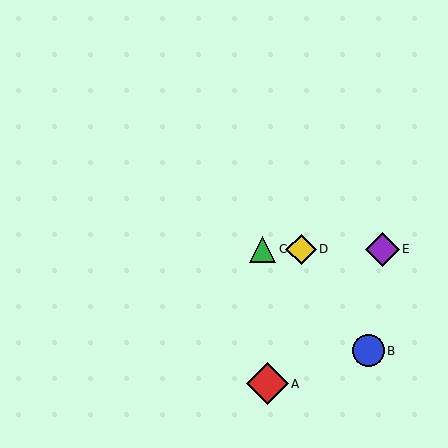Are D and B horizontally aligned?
No, D is at y≈249 and B is at y≈351.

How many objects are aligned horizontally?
3 objects (C, D, E) are aligned horizontally.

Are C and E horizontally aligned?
Yes, both are at y≈249.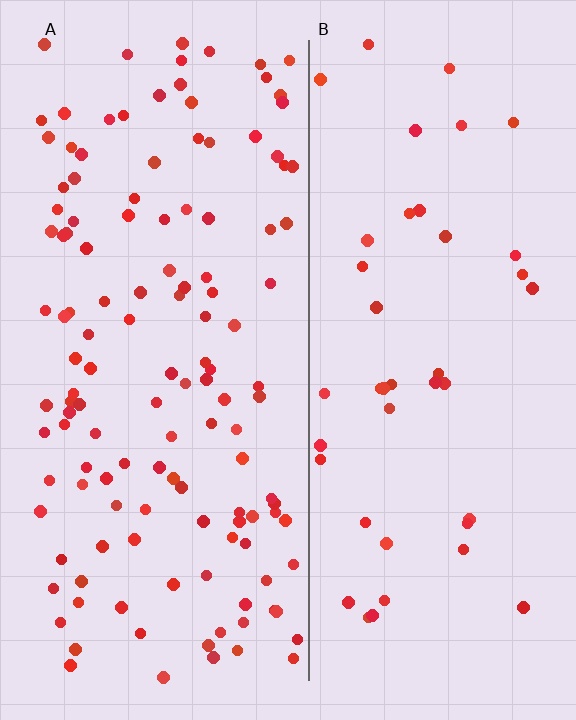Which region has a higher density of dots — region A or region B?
A (the left).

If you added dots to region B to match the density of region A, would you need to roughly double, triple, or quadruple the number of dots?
Approximately triple.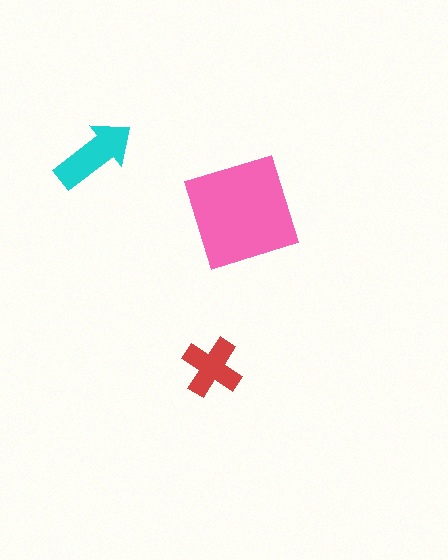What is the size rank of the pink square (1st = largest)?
1st.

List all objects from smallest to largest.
The red cross, the cyan arrow, the pink square.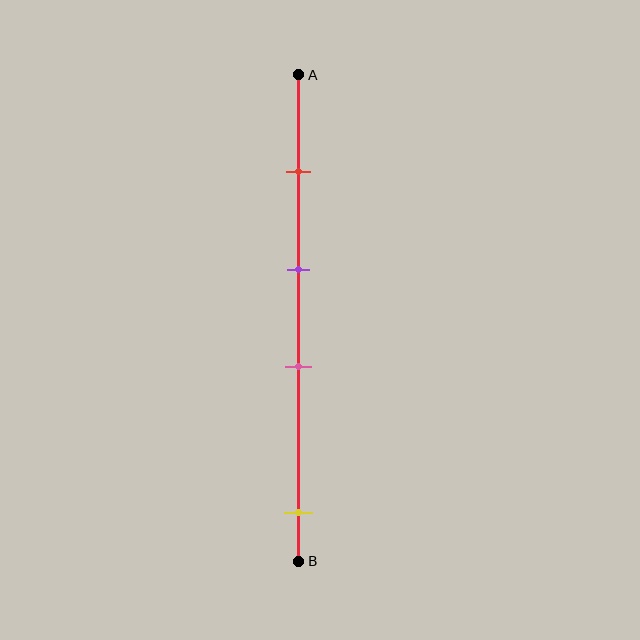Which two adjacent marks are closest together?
The purple and pink marks are the closest adjacent pair.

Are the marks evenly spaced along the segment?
No, the marks are not evenly spaced.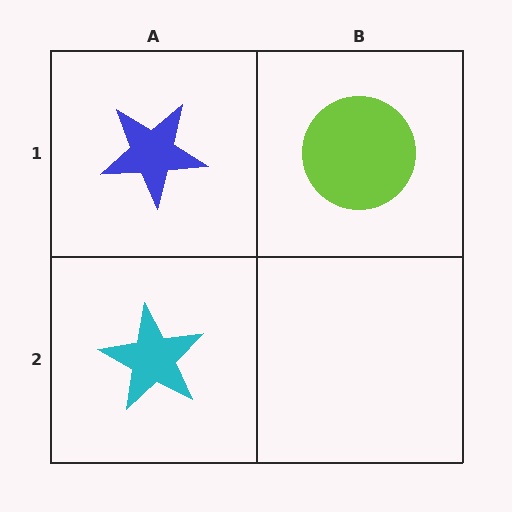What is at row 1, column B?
A lime circle.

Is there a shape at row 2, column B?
No, that cell is empty.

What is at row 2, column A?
A cyan star.